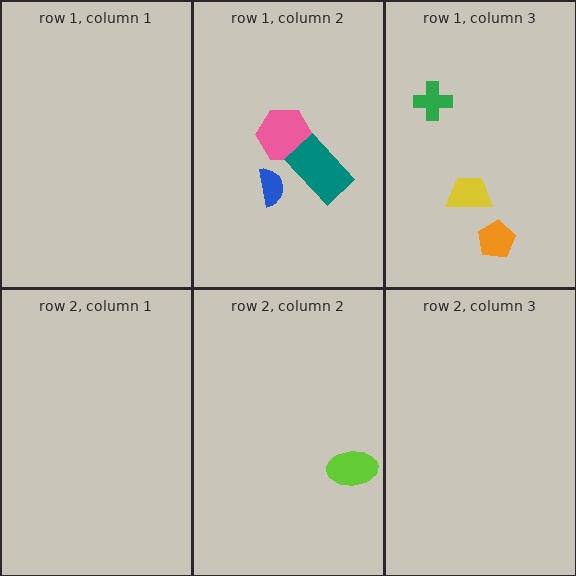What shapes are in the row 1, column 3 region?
The yellow trapezoid, the green cross, the orange pentagon.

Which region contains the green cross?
The row 1, column 3 region.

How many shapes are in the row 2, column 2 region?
1.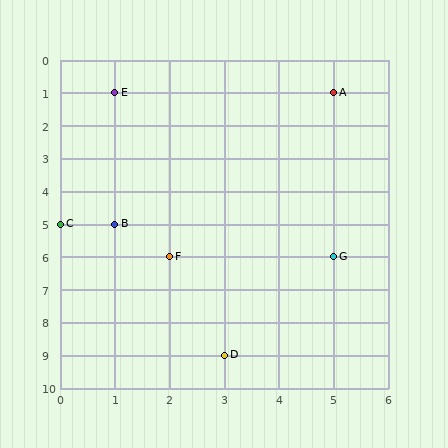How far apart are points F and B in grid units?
Points F and B are 1 column and 1 row apart (about 1.4 grid units diagonally).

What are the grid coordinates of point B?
Point B is at grid coordinates (1, 5).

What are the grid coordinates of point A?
Point A is at grid coordinates (5, 1).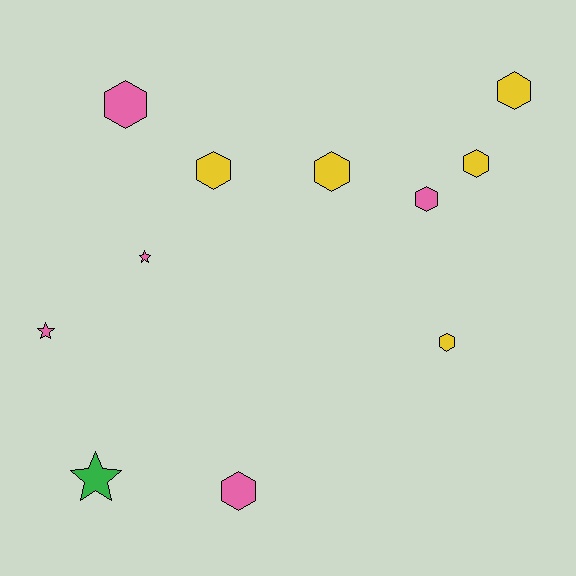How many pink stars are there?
There are 2 pink stars.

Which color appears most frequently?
Yellow, with 5 objects.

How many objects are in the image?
There are 11 objects.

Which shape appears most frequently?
Hexagon, with 8 objects.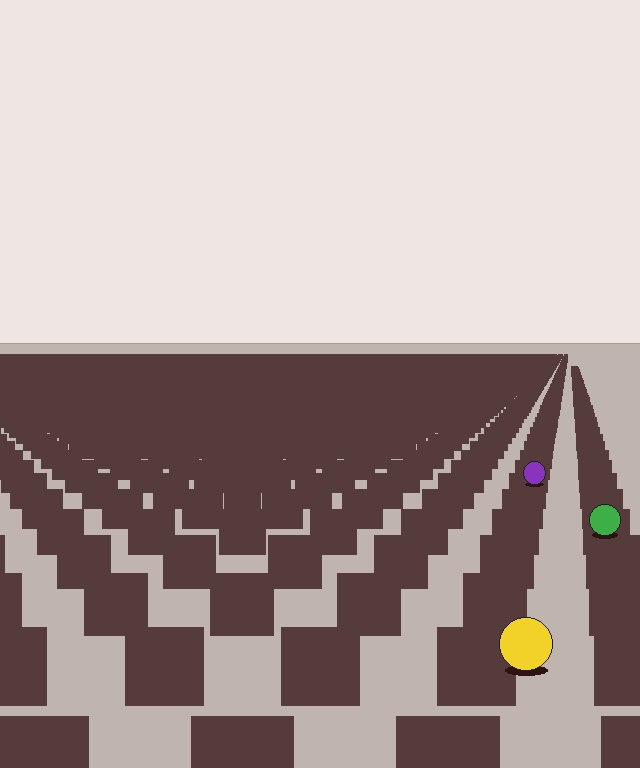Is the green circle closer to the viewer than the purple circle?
Yes. The green circle is closer — you can tell from the texture gradient: the ground texture is coarser near it.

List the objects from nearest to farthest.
From nearest to farthest: the yellow circle, the green circle, the purple circle.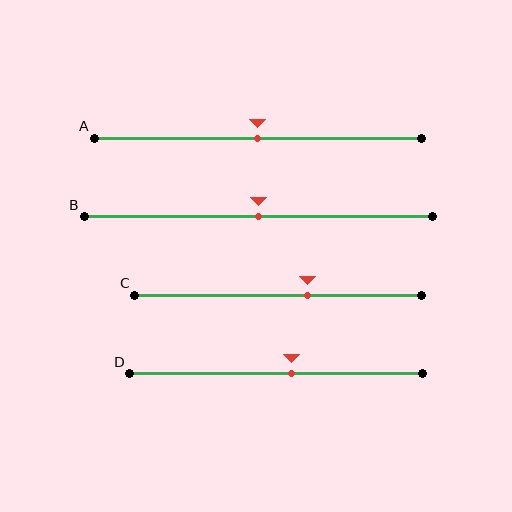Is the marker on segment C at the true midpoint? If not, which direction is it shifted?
No, the marker on segment C is shifted to the right by about 10% of the segment length.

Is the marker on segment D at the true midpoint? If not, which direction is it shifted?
No, the marker on segment D is shifted to the right by about 5% of the segment length.